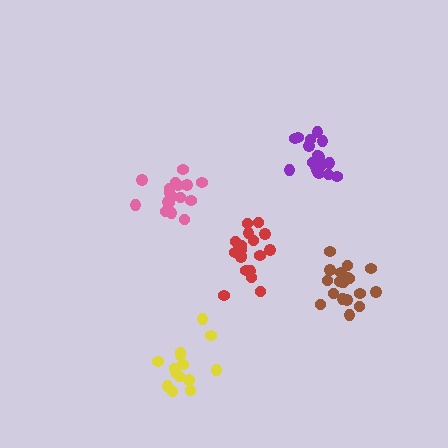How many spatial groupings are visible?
There are 5 spatial groupings.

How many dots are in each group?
Group 1: 19 dots, Group 2: 19 dots, Group 3: 18 dots, Group 4: 18 dots, Group 5: 14 dots (88 total).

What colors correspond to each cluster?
The clusters are colored: brown, red, pink, purple, yellow.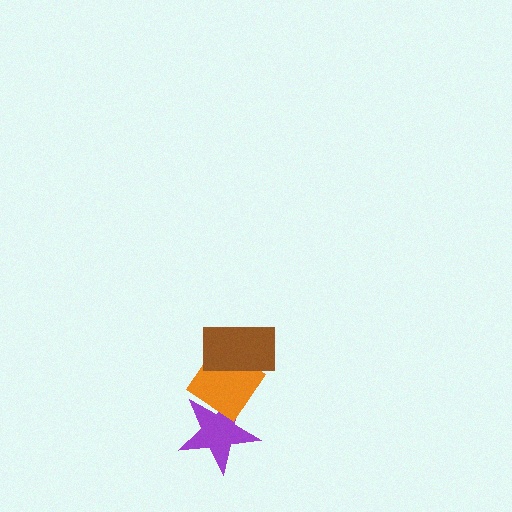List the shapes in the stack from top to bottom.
From top to bottom: the brown rectangle, the orange diamond, the purple star.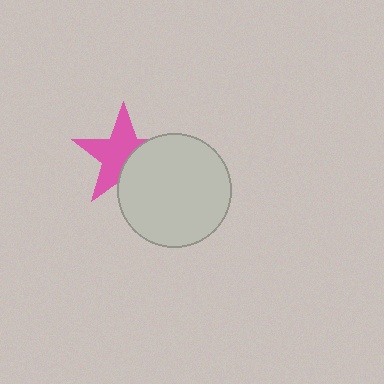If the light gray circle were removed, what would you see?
You would see the complete pink star.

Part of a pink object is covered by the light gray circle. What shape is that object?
It is a star.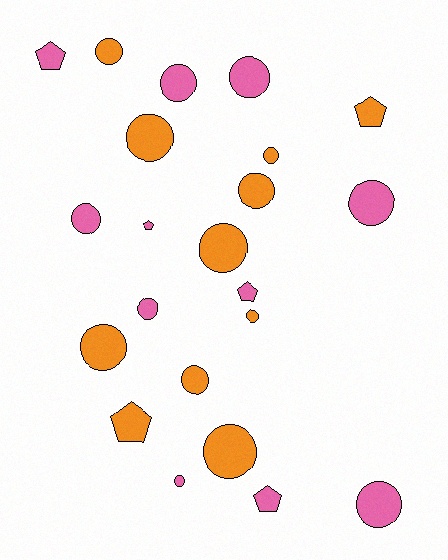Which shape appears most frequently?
Circle, with 16 objects.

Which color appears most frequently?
Orange, with 11 objects.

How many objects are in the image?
There are 22 objects.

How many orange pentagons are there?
There are 2 orange pentagons.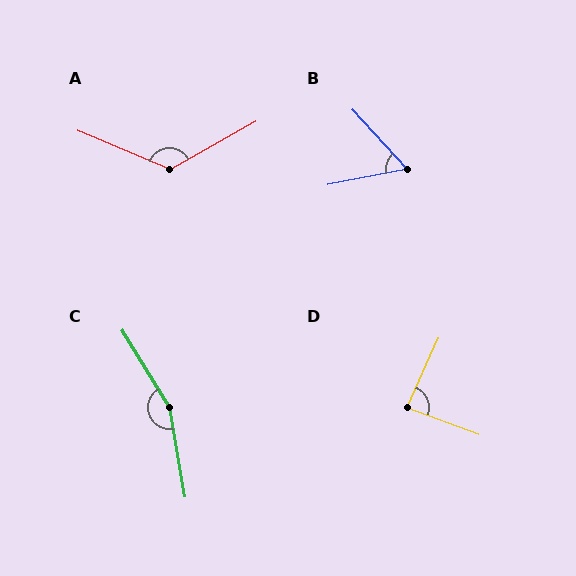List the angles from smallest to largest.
B (59°), D (86°), A (129°), C (158°).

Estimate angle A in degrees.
Approximately 129 degrees.